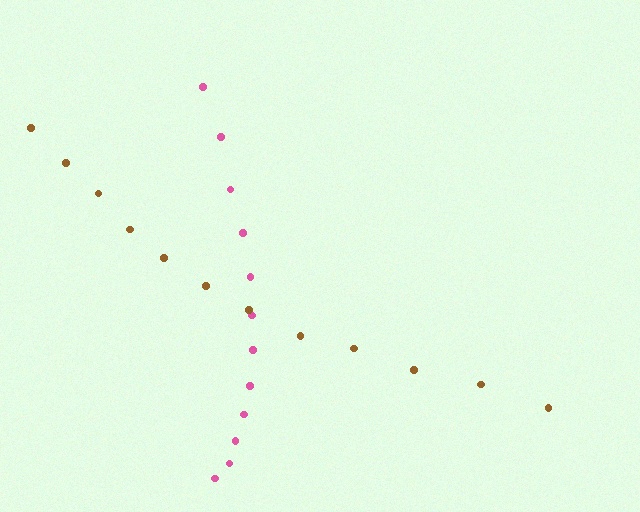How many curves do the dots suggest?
There are 2 distinct paths.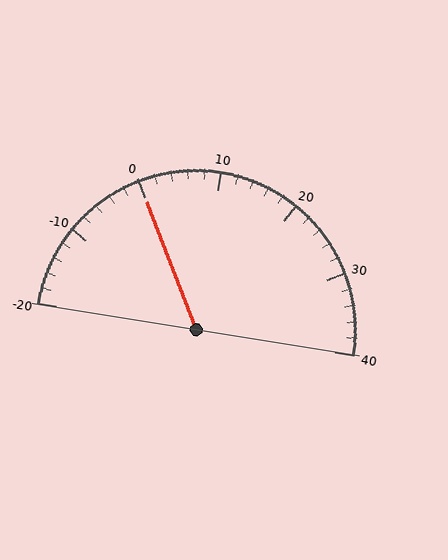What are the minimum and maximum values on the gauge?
The gauge ranges from -20 to 40.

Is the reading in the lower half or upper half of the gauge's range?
The reading is in the lower half of the range (-20 to 40).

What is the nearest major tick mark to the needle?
The nearest major tick mark is 0.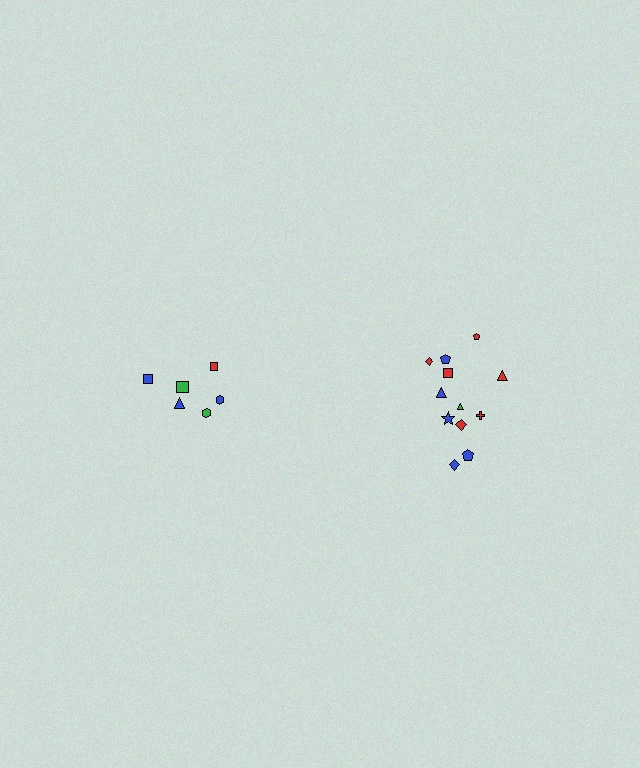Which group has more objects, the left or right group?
The right group.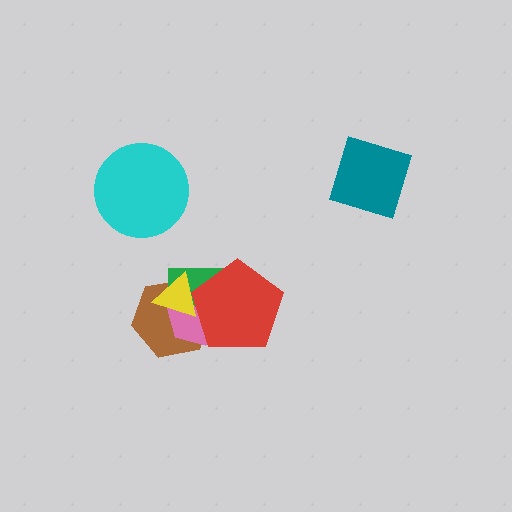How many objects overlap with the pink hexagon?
4 objects overlap with the pink hexagon.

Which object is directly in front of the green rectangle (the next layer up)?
The red pentagon is directly in front of the green rectangle.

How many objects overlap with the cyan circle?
0 objects overlap with the cyan circle.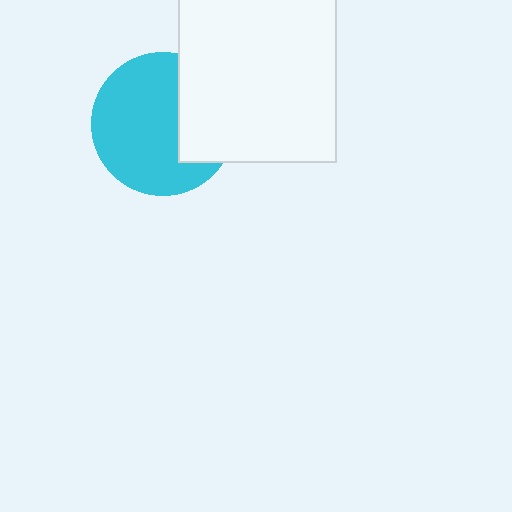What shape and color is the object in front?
The object in front is a white rectangle.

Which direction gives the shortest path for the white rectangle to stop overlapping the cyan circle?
Moving right gives the shortest separation.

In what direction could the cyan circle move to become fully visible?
The cyan circle could move left. That would shift it out from behind the white rectangle entirely.